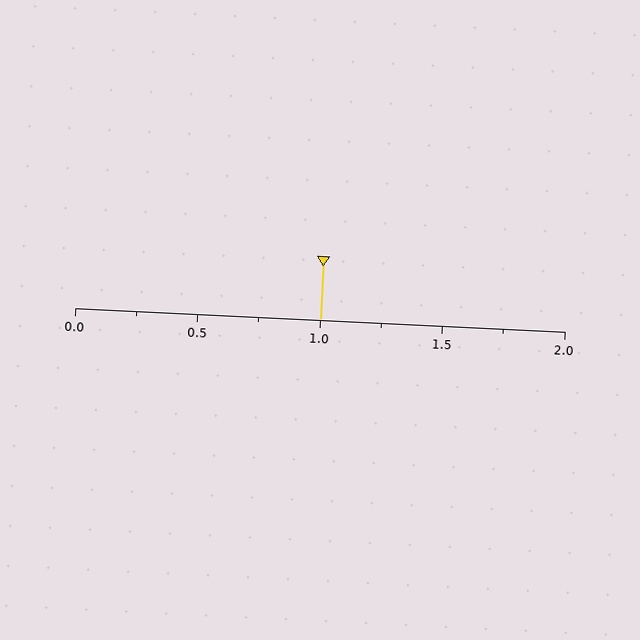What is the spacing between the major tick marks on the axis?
The major ticks are spaced 0.5 apart.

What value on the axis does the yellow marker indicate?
The marker indicates approximately 1.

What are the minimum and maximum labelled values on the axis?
The axis runs from 0.0 to 2.0.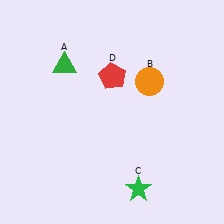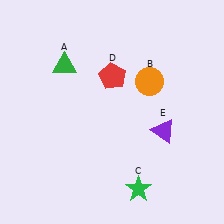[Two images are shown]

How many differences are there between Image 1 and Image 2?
There is 1 difference between the two images.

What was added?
A purple triangle (E) was added in Image 2.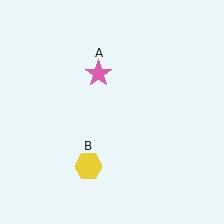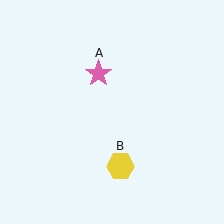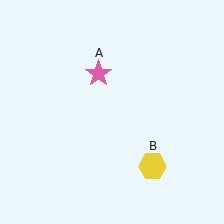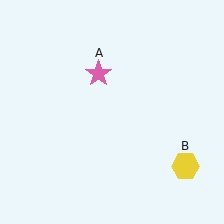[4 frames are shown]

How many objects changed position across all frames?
1 object changed position: yellow hexagon (object B).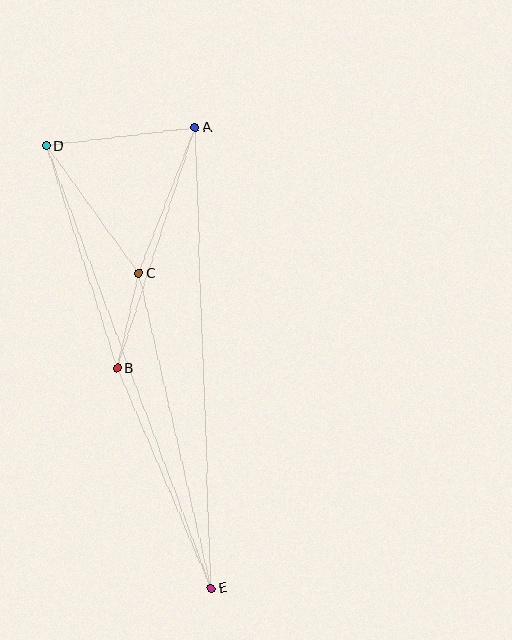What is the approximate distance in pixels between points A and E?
The distance between A and E is approximately 461 pixels.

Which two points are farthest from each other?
Points D and E are farthest from each other.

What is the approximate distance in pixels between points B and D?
The distance between B and D is approximately 233 pixels.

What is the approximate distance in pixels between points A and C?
The distance between A and C is approximately 156 pixels.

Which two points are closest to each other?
Points B and C are closest to each other.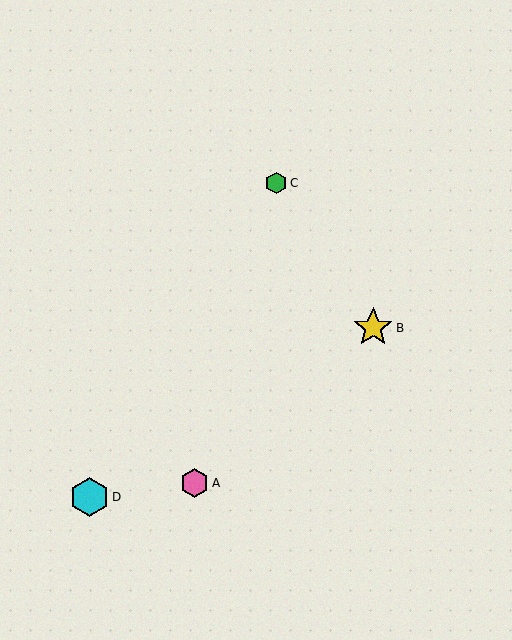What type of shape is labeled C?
Shape C is a green hexagon.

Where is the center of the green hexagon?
The center of the green hexagon is at (276, 183).